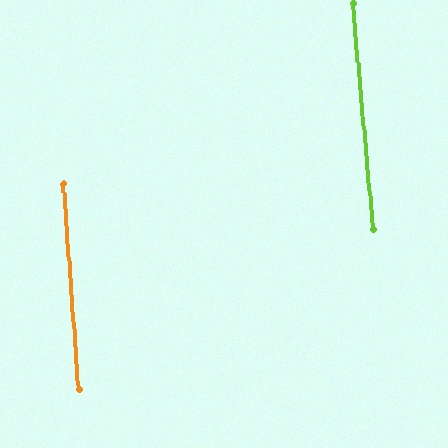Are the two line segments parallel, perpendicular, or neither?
Parallel — their directions differ by only 1.0°.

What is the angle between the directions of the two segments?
Approximately 1 degree.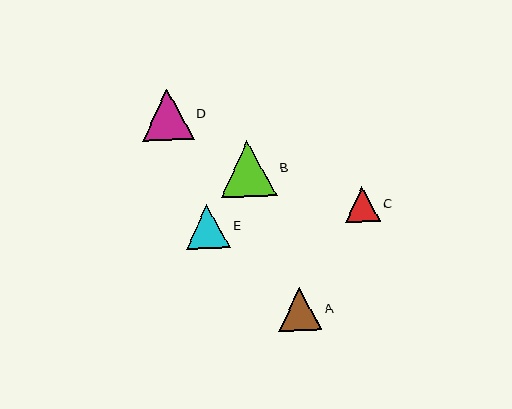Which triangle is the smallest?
Triangle C is the smallest with a size of approximately 35 pixels.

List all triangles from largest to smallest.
From largest to smallest: B, D, E, A, C.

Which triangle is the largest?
Triangle B is the largest with a size of approximately 56 pixels.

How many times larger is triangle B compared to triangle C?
Triangle B is approximately 1.6 times the size of triangle C.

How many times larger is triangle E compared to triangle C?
Triangle E is approximately 1.3 times the size of triangle C.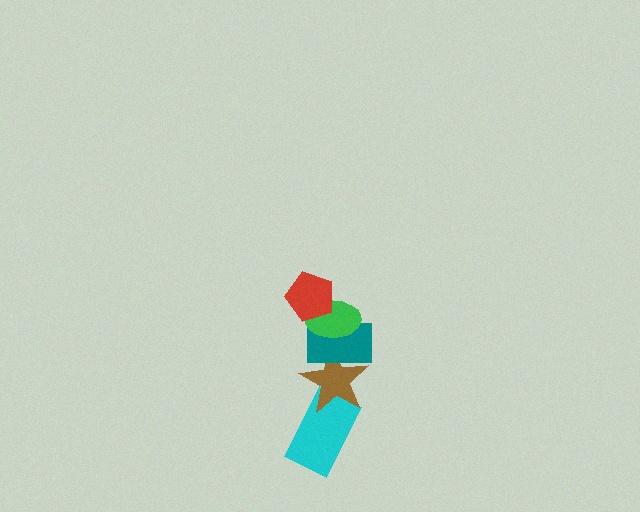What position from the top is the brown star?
The brown star is 4th from the top.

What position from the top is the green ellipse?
The green ellipse is 2nd from the top.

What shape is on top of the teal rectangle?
The green ellipse is on top of the teal rectangle.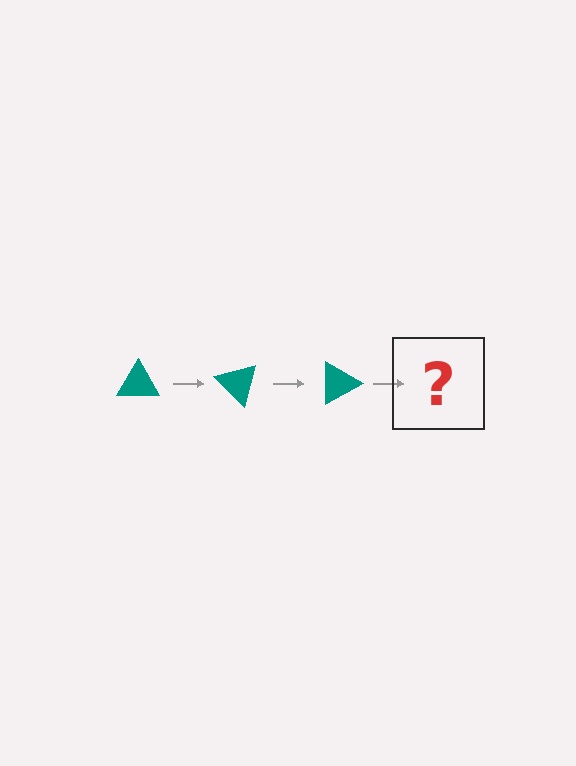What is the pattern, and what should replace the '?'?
The pattern is that the triangle rotates 45 degrees each step. The '?' should be a teal triangle rotated 135 degrees.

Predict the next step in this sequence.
The next step is a teal triangle rotated 135 degrees.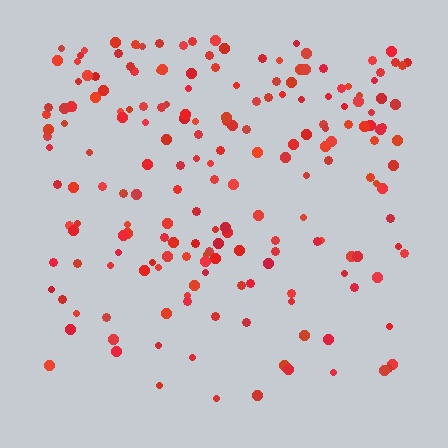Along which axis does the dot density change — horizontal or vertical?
Vertical.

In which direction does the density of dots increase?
From bottom to top, with the top side densest.